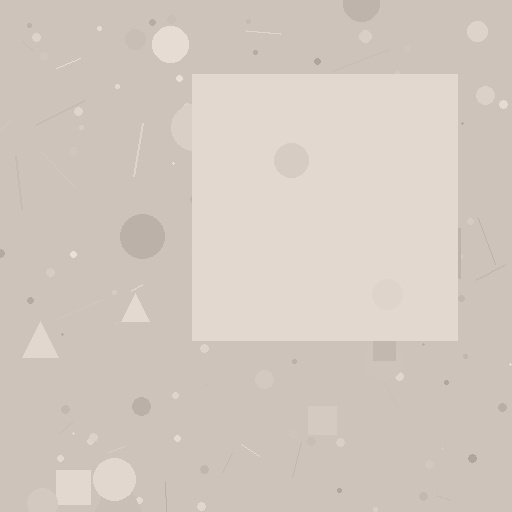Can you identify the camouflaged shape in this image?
The camouflaged shape is a square.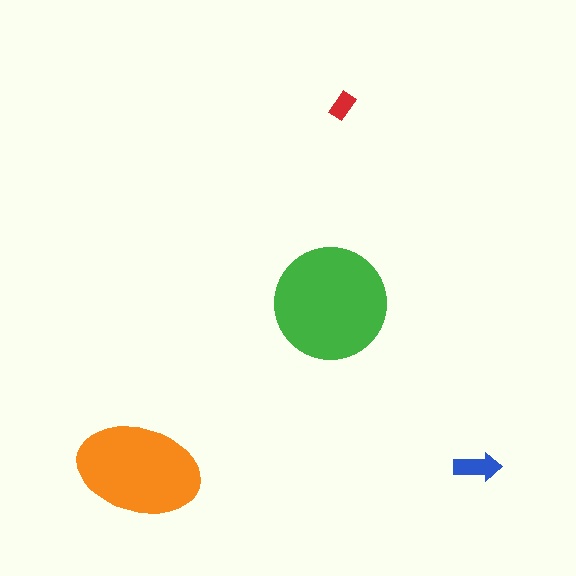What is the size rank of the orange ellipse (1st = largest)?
2nd.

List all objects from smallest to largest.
The red rectangle, the blue arrow, the orange ellipse, the green circle.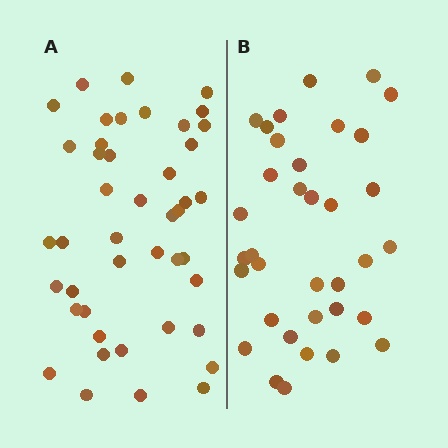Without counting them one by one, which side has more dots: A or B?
Region A (the left region) has more dots.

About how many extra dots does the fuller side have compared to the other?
Region A has roughly 8 or so more dots than region B.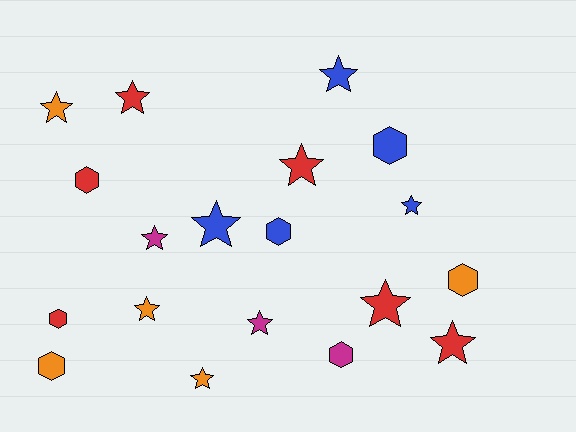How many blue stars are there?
There are 3 blue stars.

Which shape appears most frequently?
Star, with 12 objects.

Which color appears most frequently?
Red, with 6 objects.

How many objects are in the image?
There are 19 objects.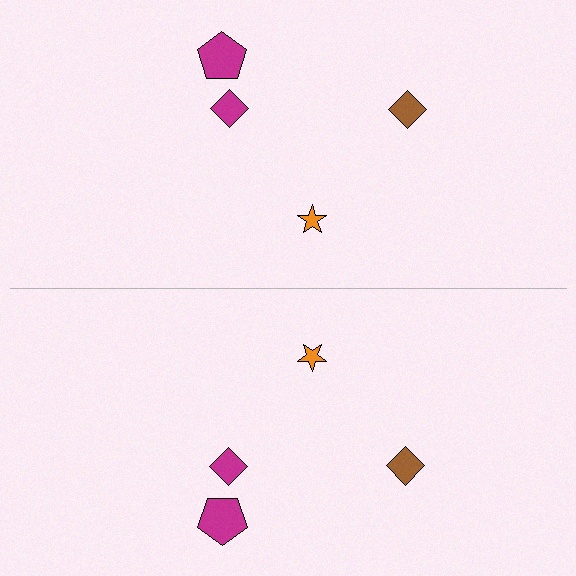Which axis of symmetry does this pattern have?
The pattern has a horizontal axis of symmetry running through the center of the image.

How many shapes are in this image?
There are 8 shapes in this image.